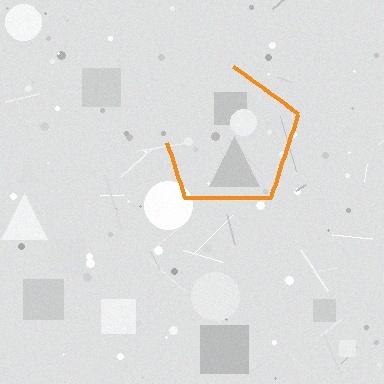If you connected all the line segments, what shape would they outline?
They would outline a pentagon.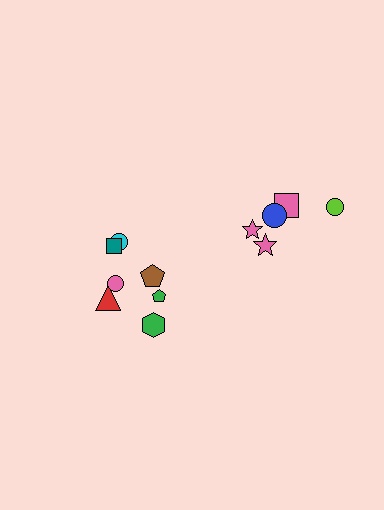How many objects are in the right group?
There are 5 objects.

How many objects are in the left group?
There are 7 objects.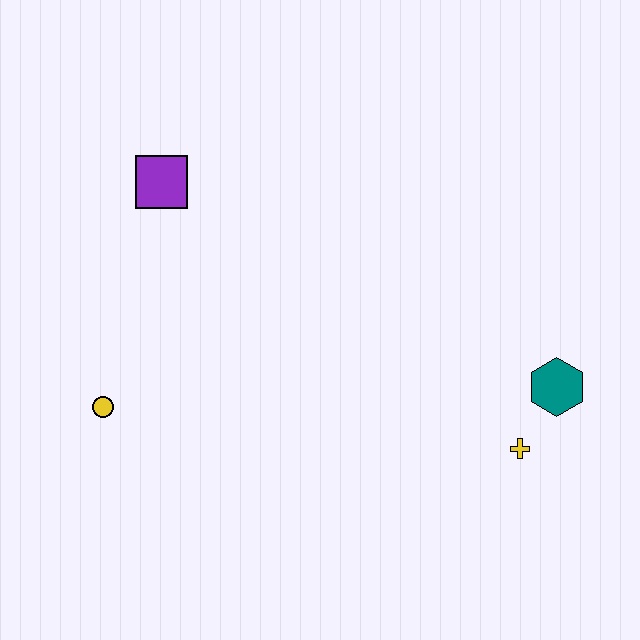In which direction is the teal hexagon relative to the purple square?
The teal hexagon is to the right of the purple square.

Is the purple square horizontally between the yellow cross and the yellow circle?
Yes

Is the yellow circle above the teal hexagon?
No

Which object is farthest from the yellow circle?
The teal hexagon is farthest from the yellow circle.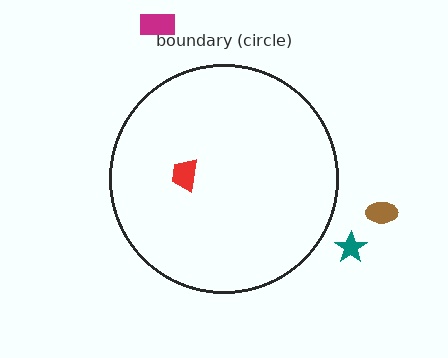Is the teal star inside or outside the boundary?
Outside.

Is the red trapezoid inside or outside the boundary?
Inside.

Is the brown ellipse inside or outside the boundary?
Outside.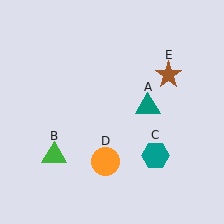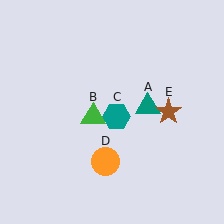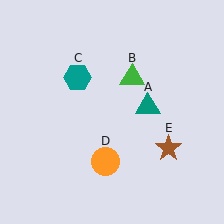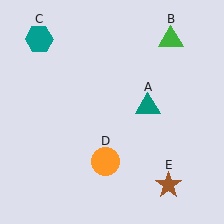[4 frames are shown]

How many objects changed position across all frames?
3 objects changed position: green triangle (object B), teal hexagon (object C), brown star (object E).